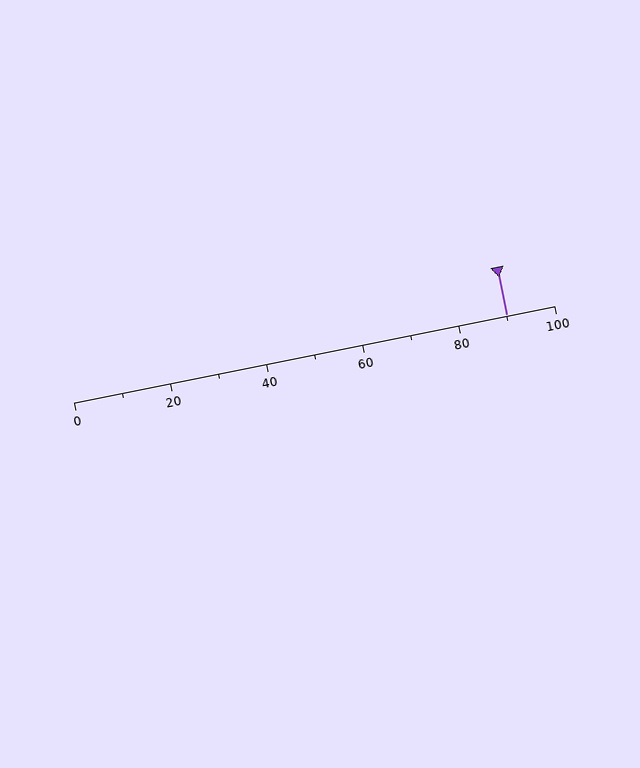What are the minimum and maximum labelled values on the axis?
The axis runs from 0 to 100.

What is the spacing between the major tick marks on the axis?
The major ticks are spaced 20 apart.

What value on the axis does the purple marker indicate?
The marker indicates approximately 90.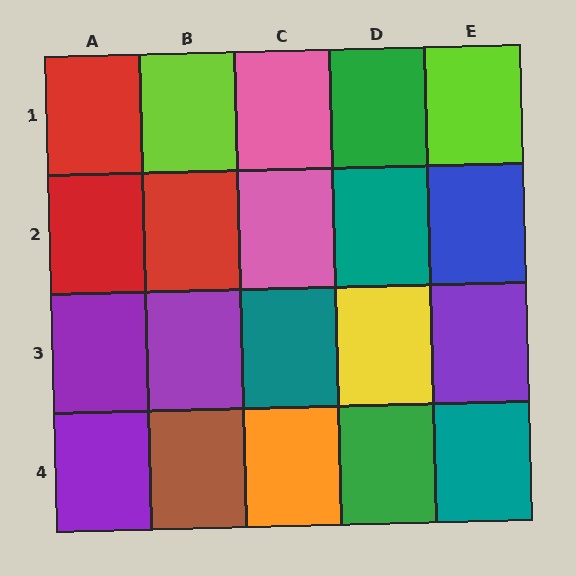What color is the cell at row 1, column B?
Lime.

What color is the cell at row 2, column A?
Red.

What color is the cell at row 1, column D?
Green.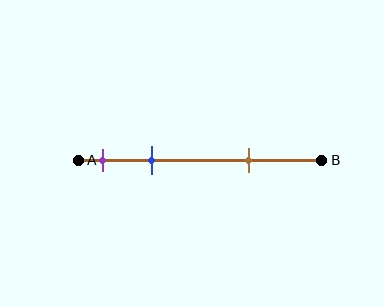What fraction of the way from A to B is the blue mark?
The blue mark is approximately 30% (0.3) of the way from A to B.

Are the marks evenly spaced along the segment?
No, the marks are not evenly spaced.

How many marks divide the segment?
There are 3 marks dividing the segment.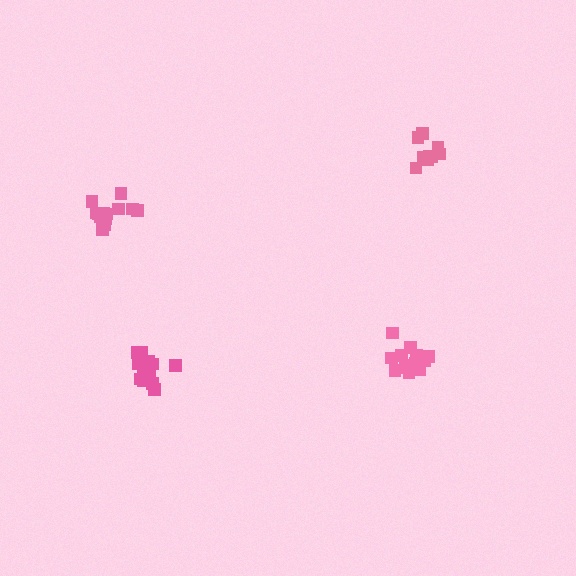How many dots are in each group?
Group 1: 13 dots, Group 2: 11 dots, Group 3: 14 dots, Group 4: 15 dots (53 total).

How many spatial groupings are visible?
There are 4 spatial groupings.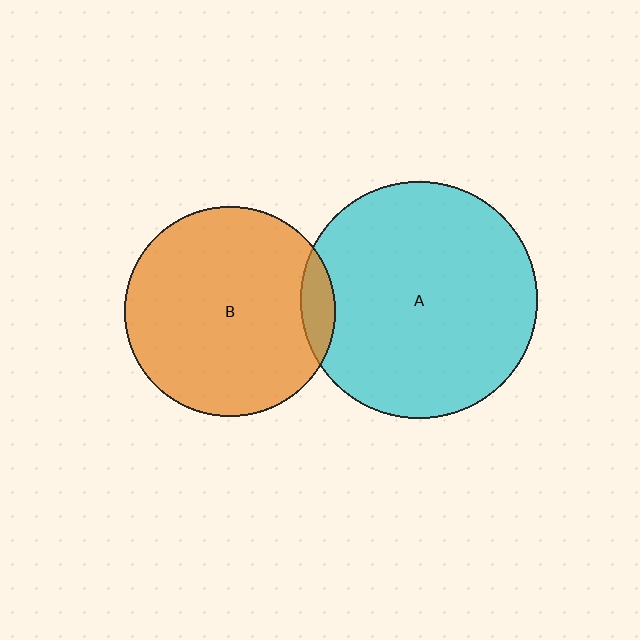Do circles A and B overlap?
Yes.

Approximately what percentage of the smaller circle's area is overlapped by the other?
Approximately 10%.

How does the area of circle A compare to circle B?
Approximately 1.3 times.